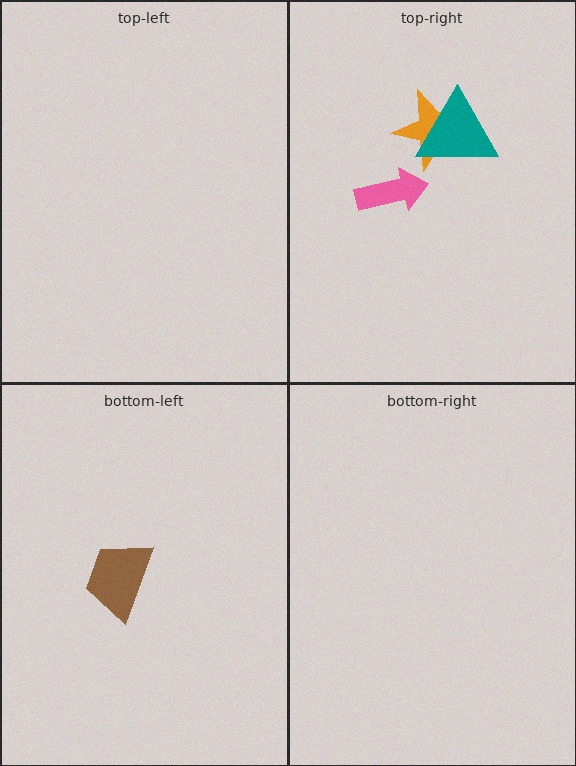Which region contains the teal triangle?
The top-right region.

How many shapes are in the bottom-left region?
1.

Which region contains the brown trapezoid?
The bottom-left region.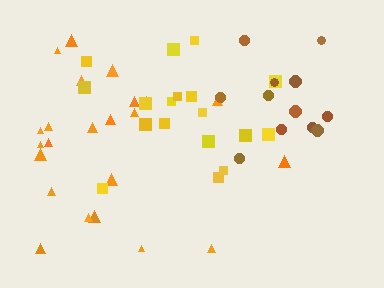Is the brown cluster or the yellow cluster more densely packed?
Brown.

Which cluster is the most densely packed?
Brown.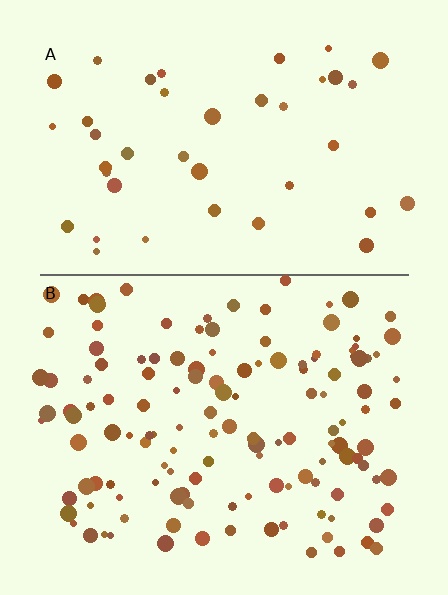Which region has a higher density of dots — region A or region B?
B (the bottom).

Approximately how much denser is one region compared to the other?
Approximately 3.2× — region B over region A.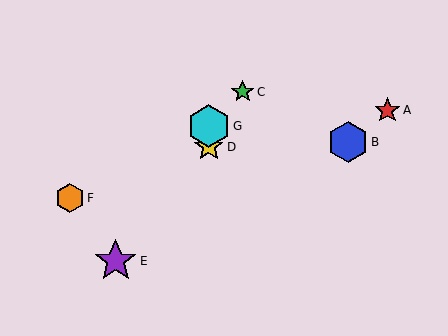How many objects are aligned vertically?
2 objects (D, G) are aligned vertically.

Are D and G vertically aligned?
Yes, both are at x≈209.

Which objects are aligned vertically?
Objects D, G are aligned vertically.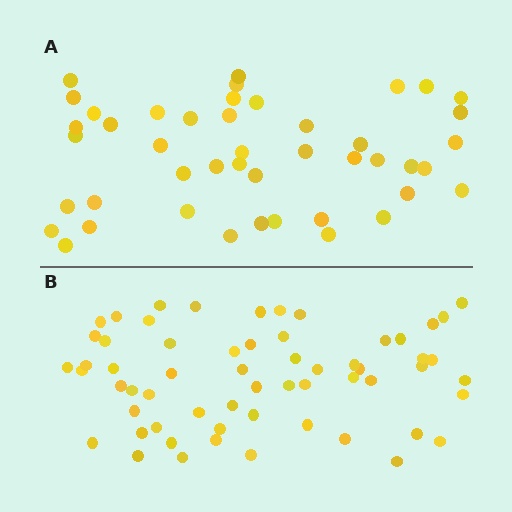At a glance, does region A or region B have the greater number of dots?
Region B (the bottom region) has more dots.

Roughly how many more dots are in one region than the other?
Region B has approximately 15 more dots than region A.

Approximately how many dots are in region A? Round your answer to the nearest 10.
About 40 dots. (The exact count is 45, which rounds to 40.)